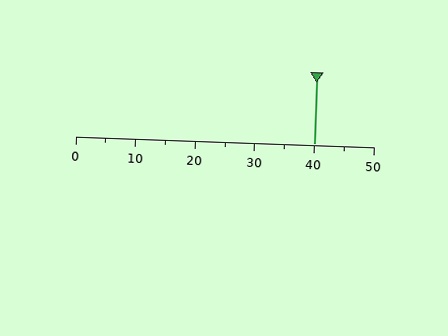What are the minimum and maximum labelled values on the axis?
The axis runs from 0 to 50.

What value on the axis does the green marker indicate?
The marker indicates approximately 40.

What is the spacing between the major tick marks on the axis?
The major ticks are spaced 10 apart.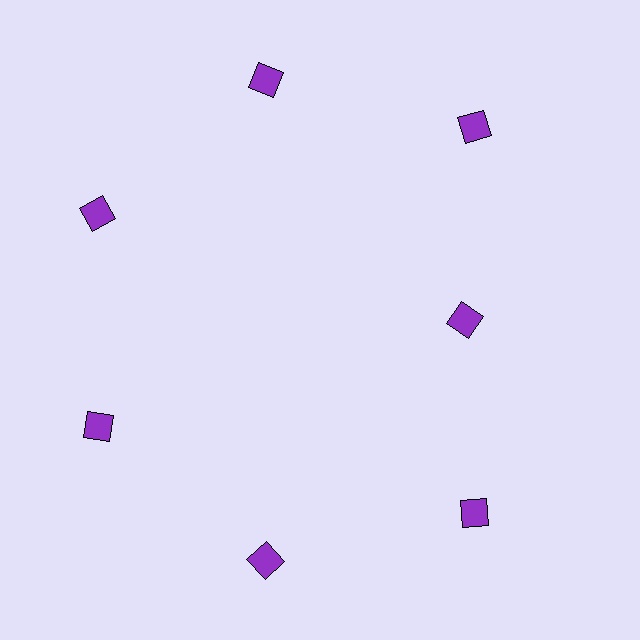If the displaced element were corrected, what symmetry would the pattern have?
It would have 7-fold rotational symmetry — the pattern would map onto itself every 51 degrees.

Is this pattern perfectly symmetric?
No. The 7 purple diamonds are arranged in a ring, but one element near the 3 o'clock position is pulled inward toward the center, breaking the 7-fold rotational symmetry.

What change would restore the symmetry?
The symmetry would be restored by moving it outward, back onto the ring so that all 7 diamonds sit at equal angles and equal distance from the center.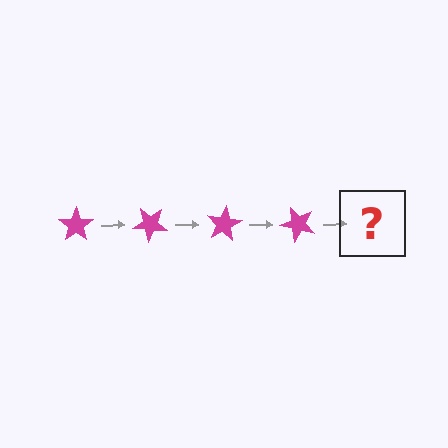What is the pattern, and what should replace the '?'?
The pattern is that the star rotates 40 degrees each step. The '?' should be a magenta star rotated 160 degrees.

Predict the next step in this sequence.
The next step is a magenta star rotated 160 degrees.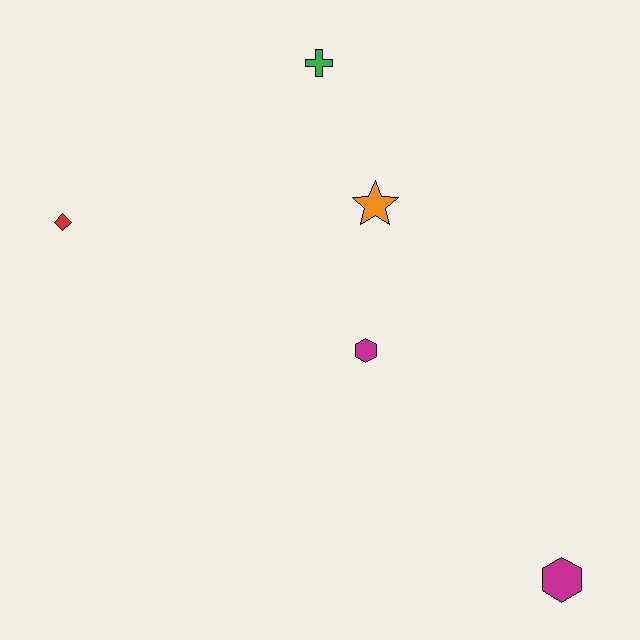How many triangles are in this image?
There are no triangles.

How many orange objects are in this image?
There is 1 orange object.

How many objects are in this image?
There are 5 objects.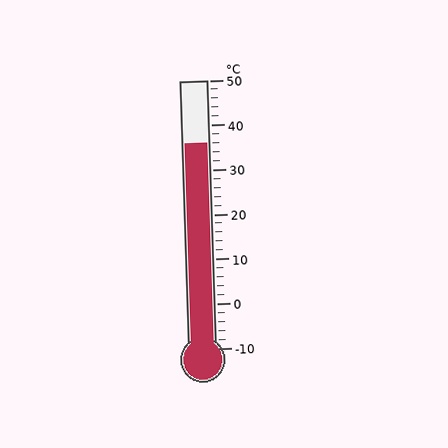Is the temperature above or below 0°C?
The temperature is above 0°C.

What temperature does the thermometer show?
The thermometer shows approximately 36°C.